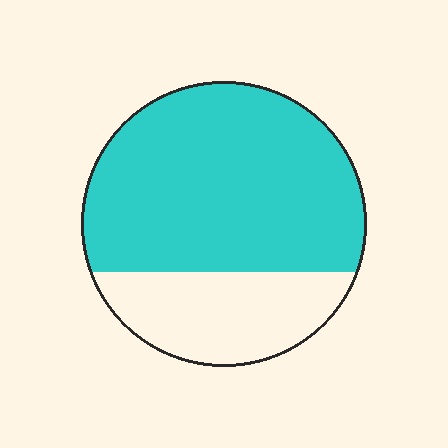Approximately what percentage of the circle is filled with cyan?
Approximately 70%.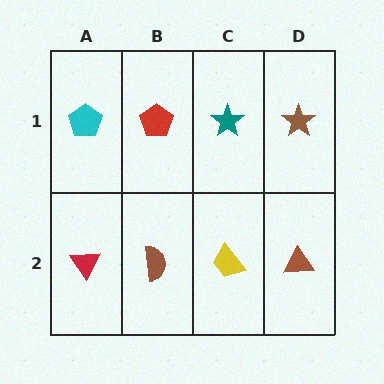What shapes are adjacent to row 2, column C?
A teal star (row 1, column C), a brown semicircle (row 2, column B), a brown triangle (row 2, column D).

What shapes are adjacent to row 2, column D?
A brown star (row 1, column D), a yellow trapezoid (row 2, column C).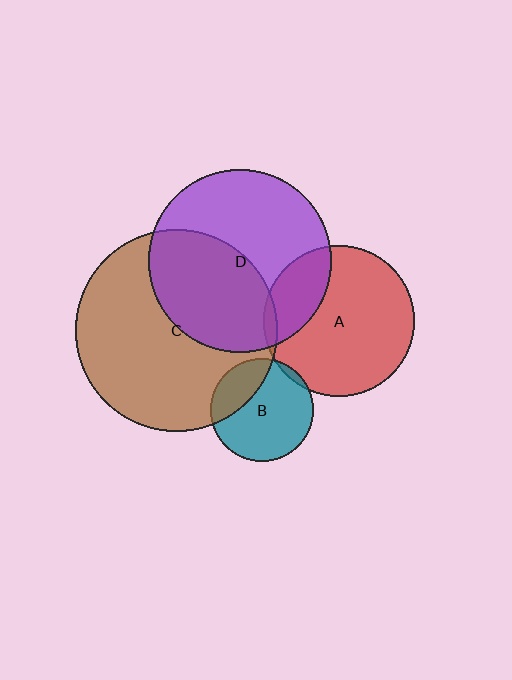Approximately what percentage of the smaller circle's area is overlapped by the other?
Approximately 25%.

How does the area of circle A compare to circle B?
Approximately 2.2 times.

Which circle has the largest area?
Circle C (brown).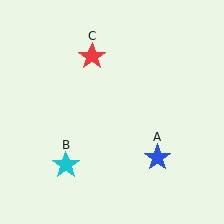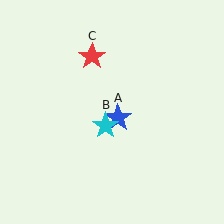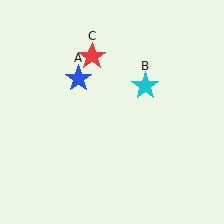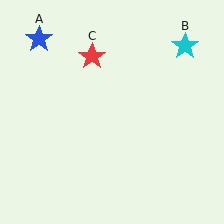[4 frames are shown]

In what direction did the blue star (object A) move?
The blue star (object A) moved up and to the left.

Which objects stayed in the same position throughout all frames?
Red star (object C) remained stationary.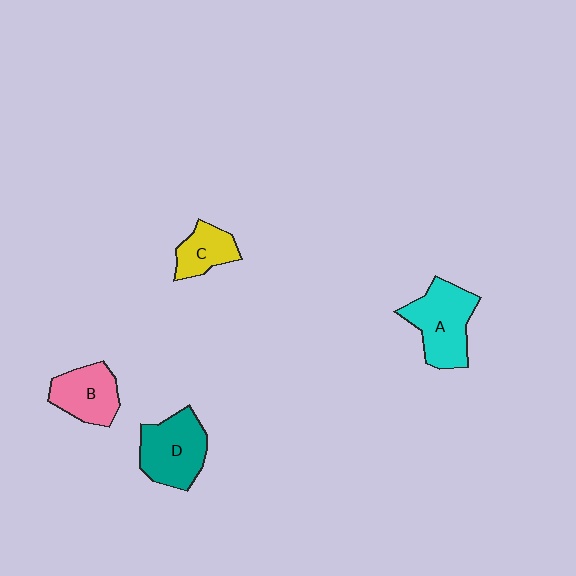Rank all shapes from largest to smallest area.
From largest to smallest: A (cyan), D (teal), B (pink), C (yellow).